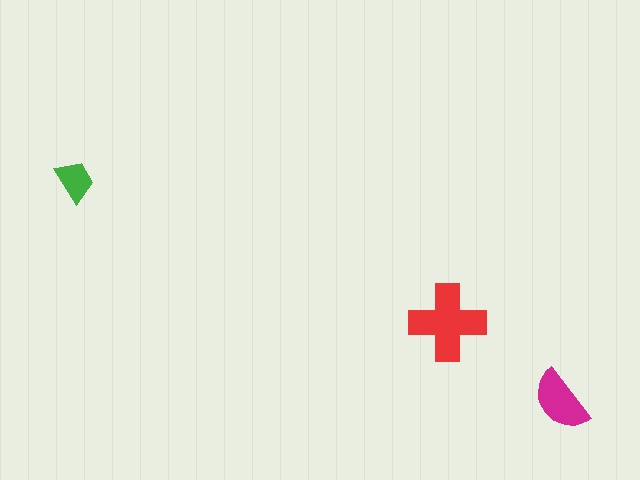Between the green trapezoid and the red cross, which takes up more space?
The red cross.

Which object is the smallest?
The green trapezoid.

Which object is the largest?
The red cross.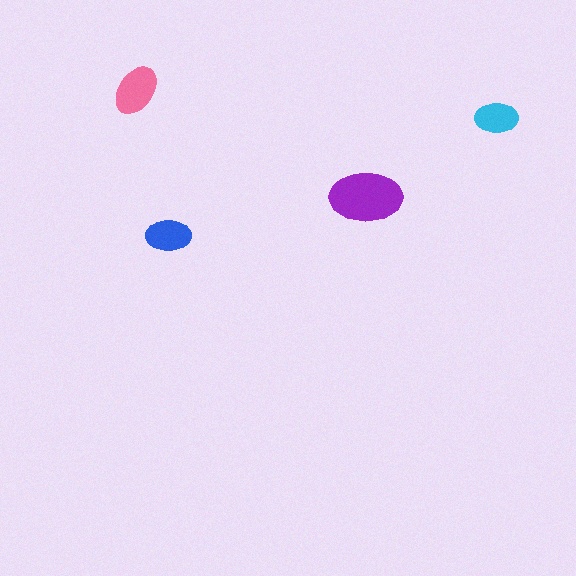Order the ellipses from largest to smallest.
the purple one, the pink one, the blue one, the cyan one.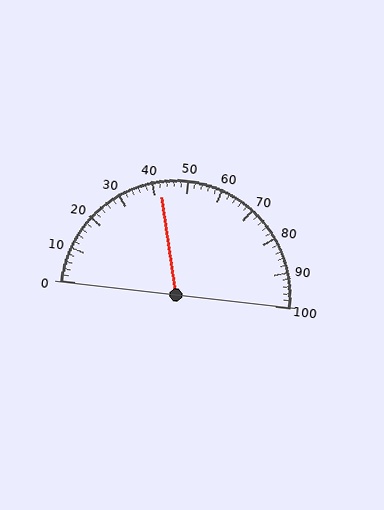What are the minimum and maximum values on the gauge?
The gauge ranges from 0 to 100.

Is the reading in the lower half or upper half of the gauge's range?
The reading is in the lower half of the range (0 to 100).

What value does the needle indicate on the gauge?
The needle indicates approximately 42.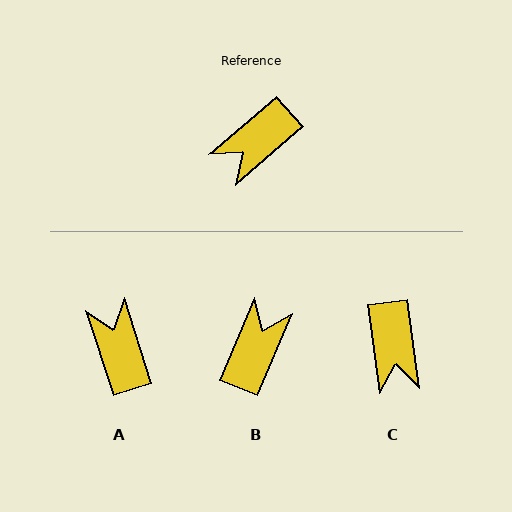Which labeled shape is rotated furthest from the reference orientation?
B, about 154 degrees away.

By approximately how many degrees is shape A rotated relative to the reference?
Approximately 113 degrees clockwise.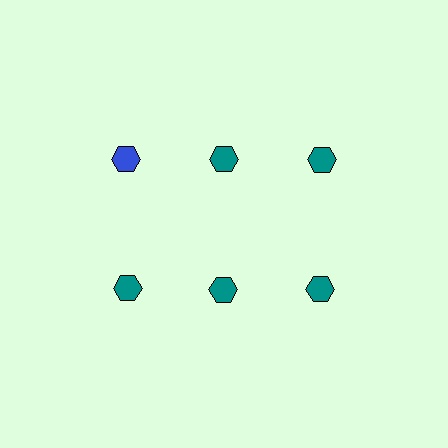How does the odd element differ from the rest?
It has a different color: blue instead of teal.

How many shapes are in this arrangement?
There are 6 shapes arranged in a grid pattern.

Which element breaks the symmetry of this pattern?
The blue hexagon in the top row, leftmost column breaks the symmetry. All other shapes are teal hexagons.